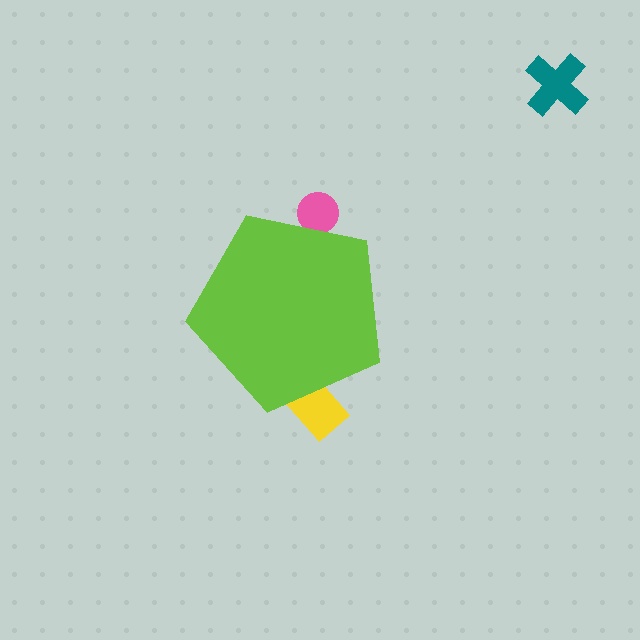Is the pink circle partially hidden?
Yes, the pink circle is partially hidden behind the lime pentagon.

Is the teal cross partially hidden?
No, the teal cross is fully visible.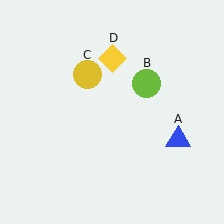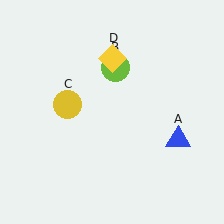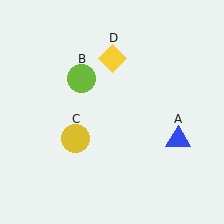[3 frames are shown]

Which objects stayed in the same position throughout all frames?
Blue triangle (object A) and yellow diamond (object D) remained stationary.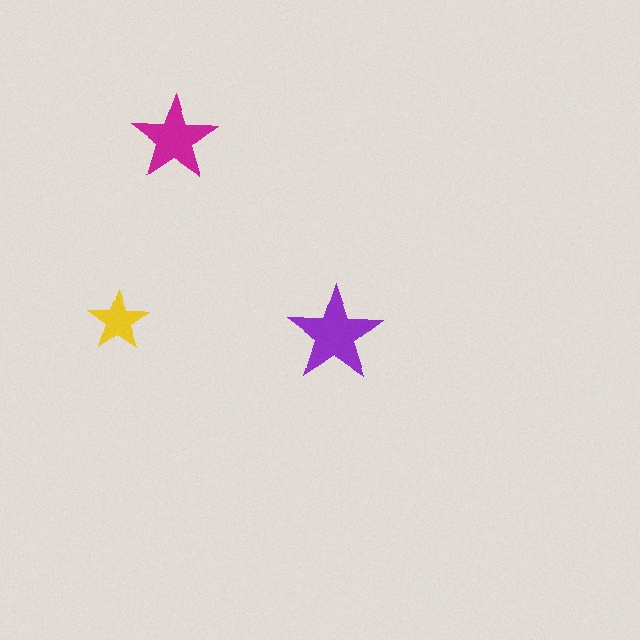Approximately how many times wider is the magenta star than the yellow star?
About 1.5 times wider.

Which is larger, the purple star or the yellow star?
The purple one.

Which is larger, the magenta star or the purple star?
The purple one.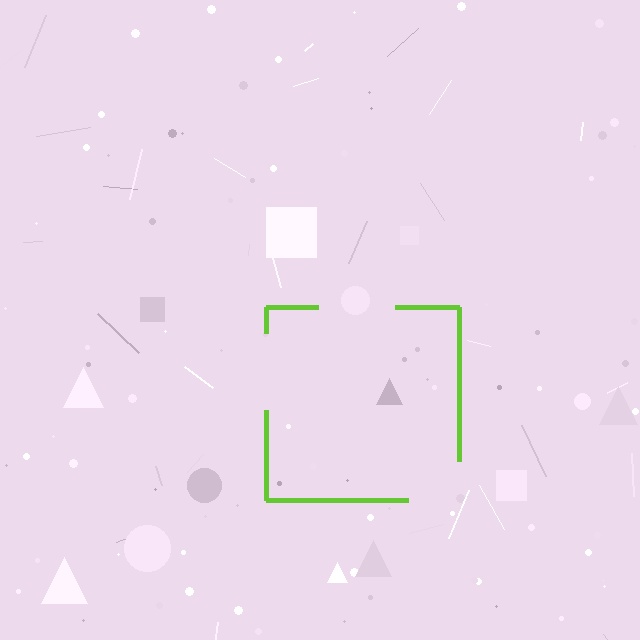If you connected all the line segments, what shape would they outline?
They would outline a square.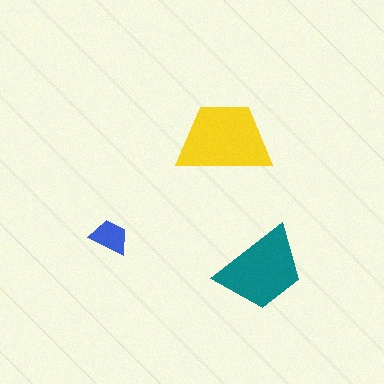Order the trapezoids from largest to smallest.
the yellow one, the teal one, the blue one.